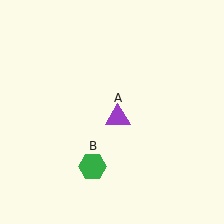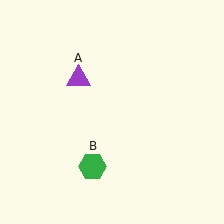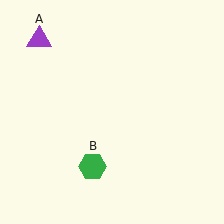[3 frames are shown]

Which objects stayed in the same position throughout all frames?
Green hexagon (object B) remained stationary.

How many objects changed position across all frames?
1 object changed position: purple triangle (object A).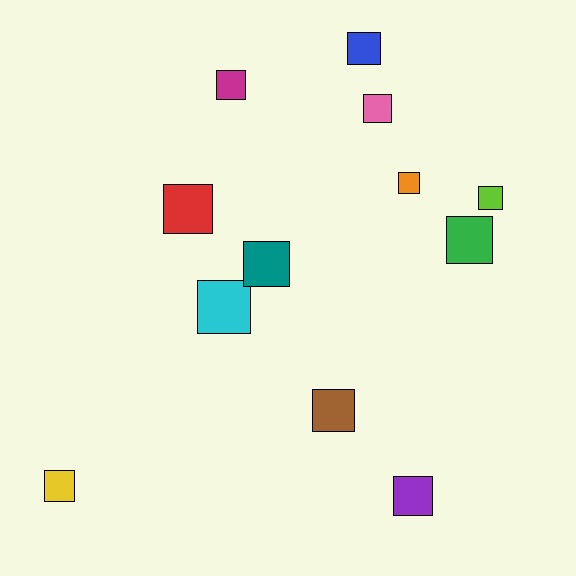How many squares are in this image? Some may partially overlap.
There are 12 squares.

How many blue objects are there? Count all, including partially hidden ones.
There is 1 blue object.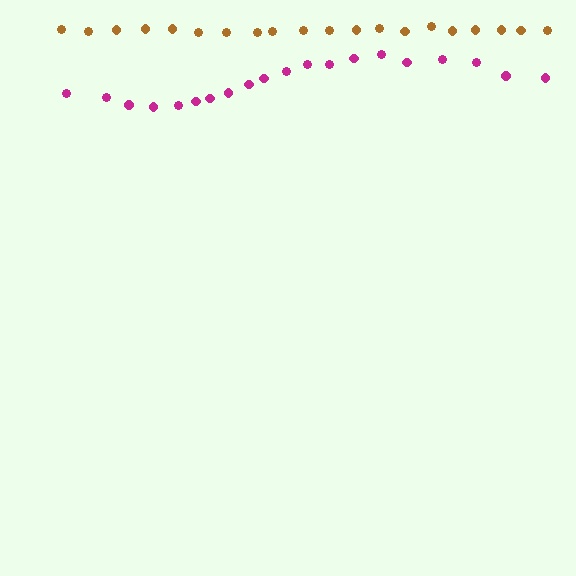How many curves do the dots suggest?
There are 2 distinct paths.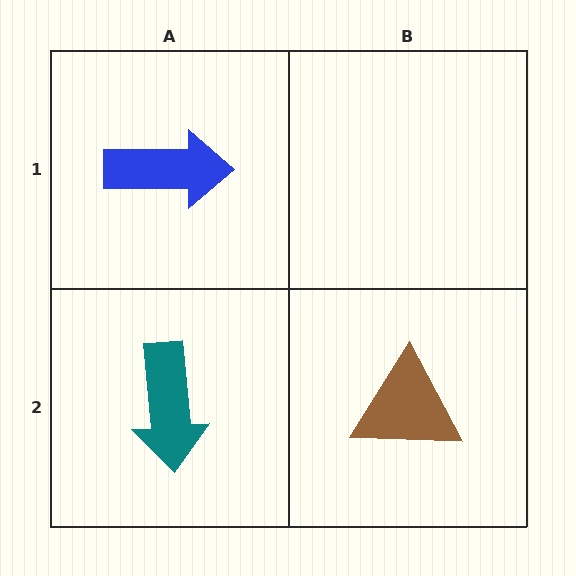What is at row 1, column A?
A blue arrow.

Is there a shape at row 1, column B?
No, that cell is empty.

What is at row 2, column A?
A teal arrow.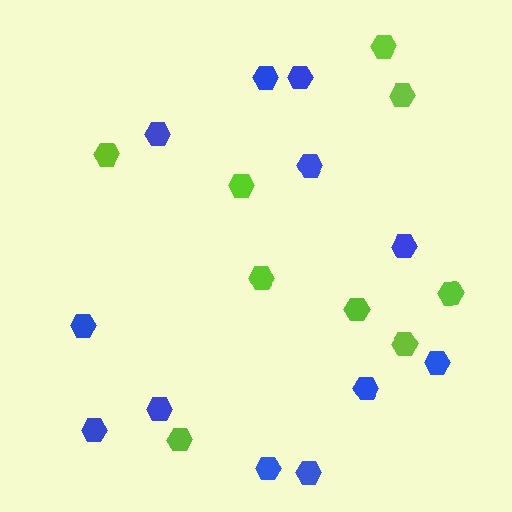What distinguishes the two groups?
There are 2 groups: one group of blue hexagons (12) and one group of lime hexagons (9).